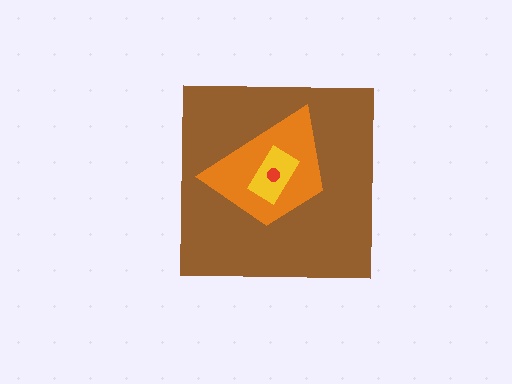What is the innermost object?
The red circle.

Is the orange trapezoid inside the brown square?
Yes.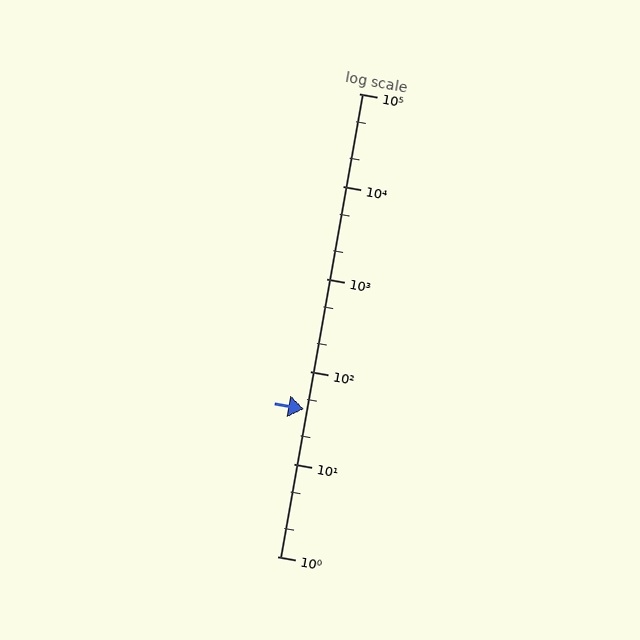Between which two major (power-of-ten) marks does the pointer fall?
The pointer is between 10 and 100.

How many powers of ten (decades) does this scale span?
The scale spans 5 decades, from 1 to 100000.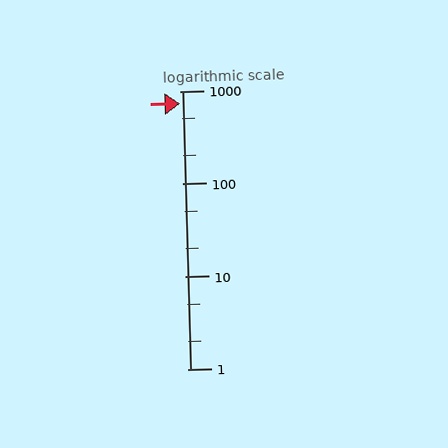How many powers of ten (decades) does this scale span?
The scale spans 3 decades, from 1 to 1000.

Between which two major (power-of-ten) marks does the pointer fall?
The pointer is between 100 and 1000.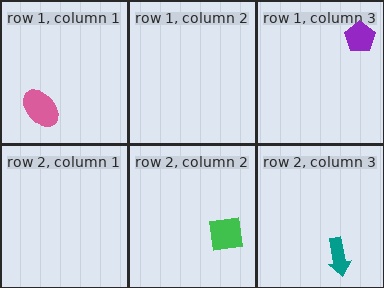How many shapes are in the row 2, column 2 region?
1.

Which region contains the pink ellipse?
The row 1, column 1 region.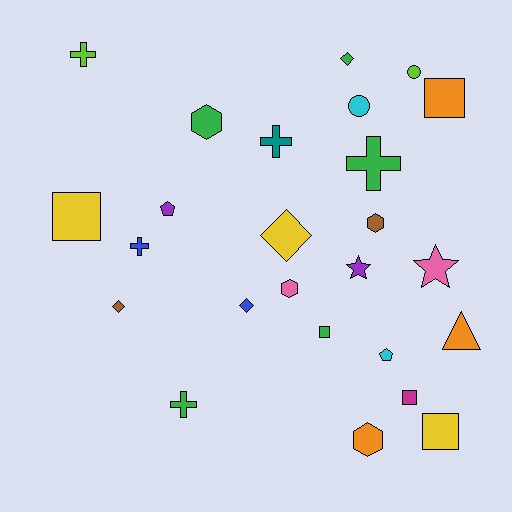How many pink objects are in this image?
There are 2 pink objects.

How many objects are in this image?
There are 25 objects.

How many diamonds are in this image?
There are 4 diamonds.